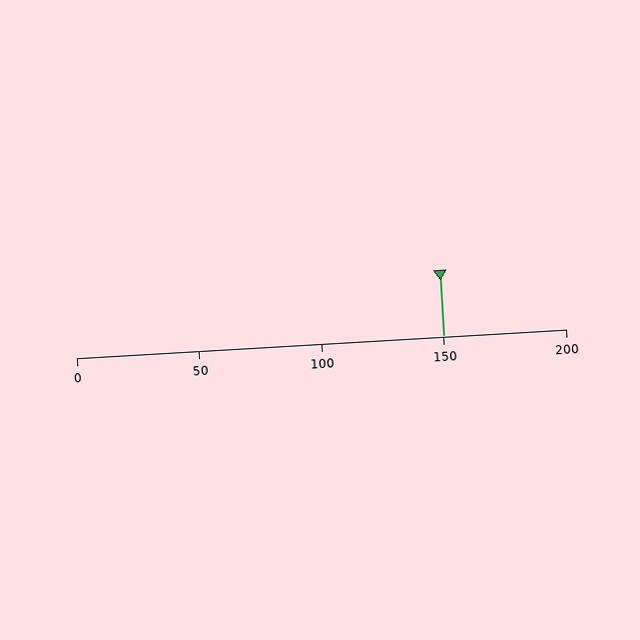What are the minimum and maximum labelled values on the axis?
The axis runs from 0 to 200.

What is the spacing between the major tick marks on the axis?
The major ticks are spaced 50 apart.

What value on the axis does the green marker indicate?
The marker indicates approximately 150.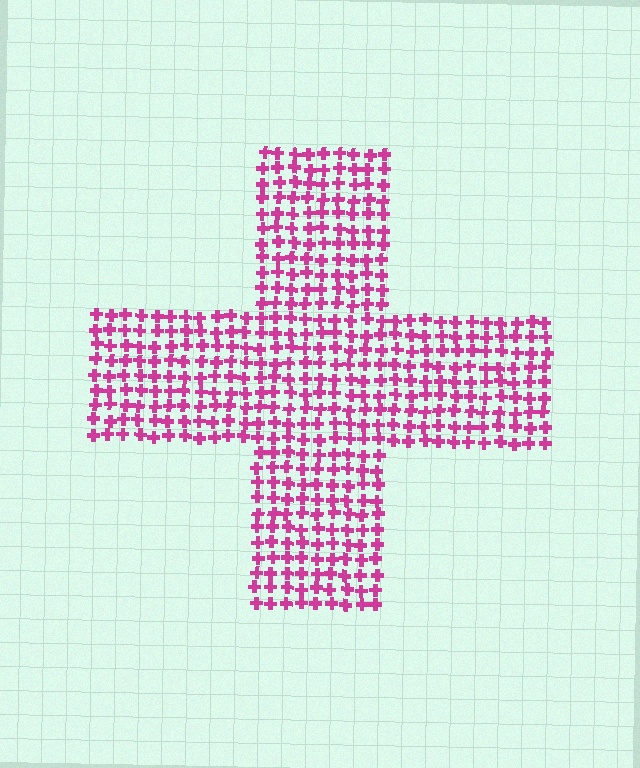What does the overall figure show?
The overall figure shows a cross.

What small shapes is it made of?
It is made of small crosses.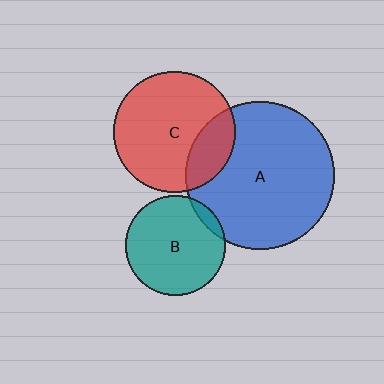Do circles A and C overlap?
Yes.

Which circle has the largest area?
Circle A (blue).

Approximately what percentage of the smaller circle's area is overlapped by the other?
Approximately 20%.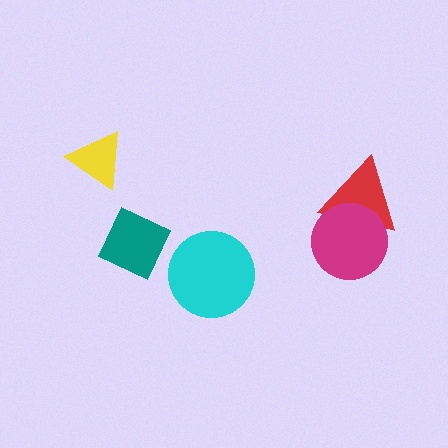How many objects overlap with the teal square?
0 objects overlap with the teal square.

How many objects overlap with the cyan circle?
0 objects overlap with the cyan circle.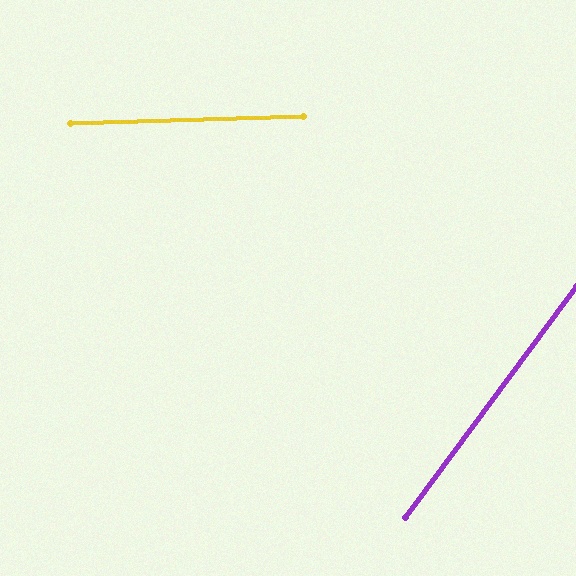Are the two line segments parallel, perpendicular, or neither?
Neither parallel nor perpendicular — they differ by about 52°.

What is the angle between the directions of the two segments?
Approximately 52 degrees.